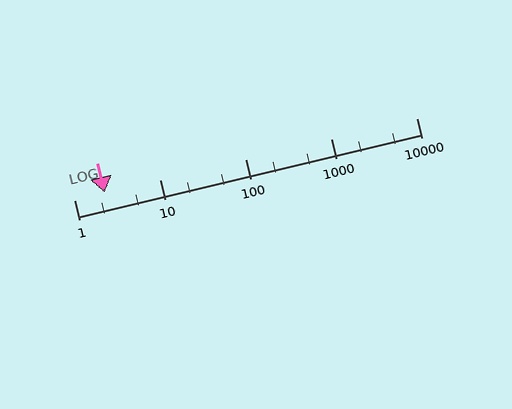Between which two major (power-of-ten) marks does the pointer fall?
The pointer is between 1 and 10.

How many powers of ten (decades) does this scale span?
The scale spans 4 decades, from 1 to 10000.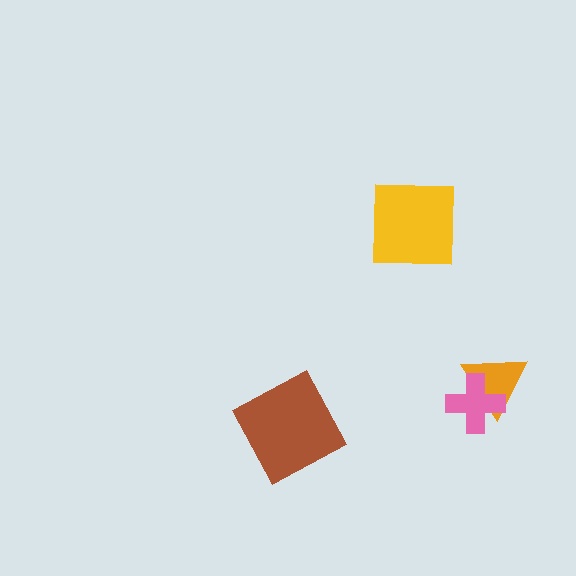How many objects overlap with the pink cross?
1 object overlaps with the pink cross.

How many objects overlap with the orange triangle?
1 object overlaps with the orange triangle.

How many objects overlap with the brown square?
0 objects overlap with the brown square.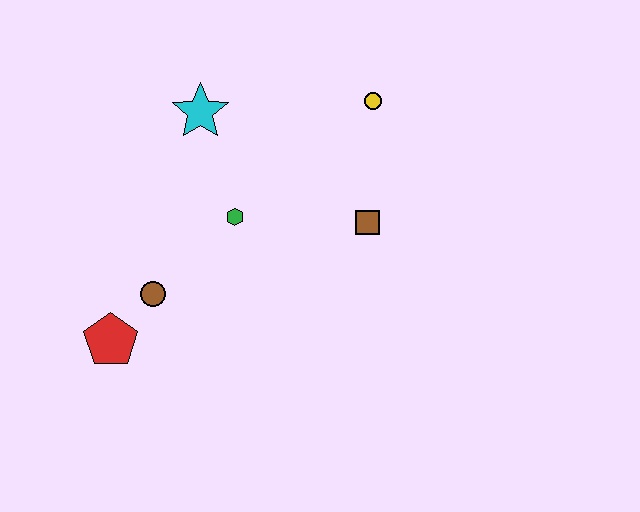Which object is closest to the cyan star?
The green hexagon is closest to the cyan star.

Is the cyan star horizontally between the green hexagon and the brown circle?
Yes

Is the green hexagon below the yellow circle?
Yes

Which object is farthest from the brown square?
The red pentagon is farthest from the brown square.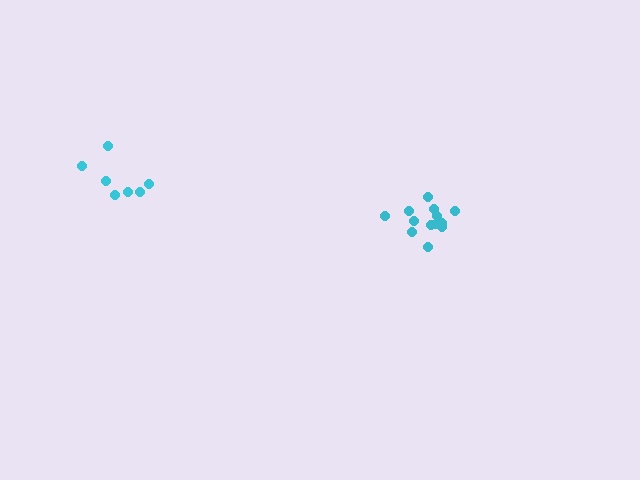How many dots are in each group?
Group 1: 13 dots, Group 2: 7 dots (20 total).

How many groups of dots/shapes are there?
There are 2 groups.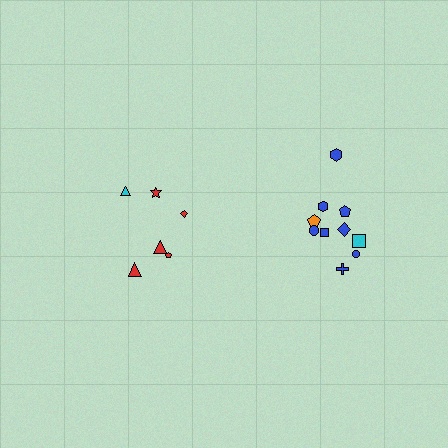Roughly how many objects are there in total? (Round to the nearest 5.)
Roughly 15 objects in total.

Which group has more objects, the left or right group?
The right group.